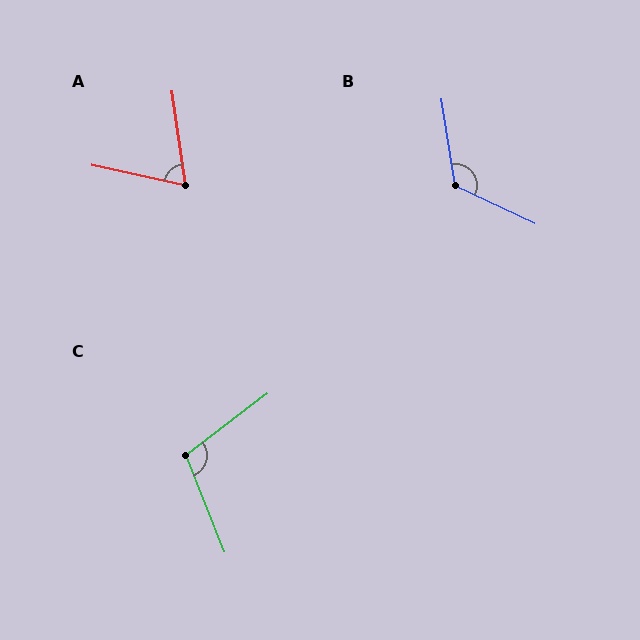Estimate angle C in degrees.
Approximately 106 degrees.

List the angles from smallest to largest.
A (69°), C (106°), B (124°).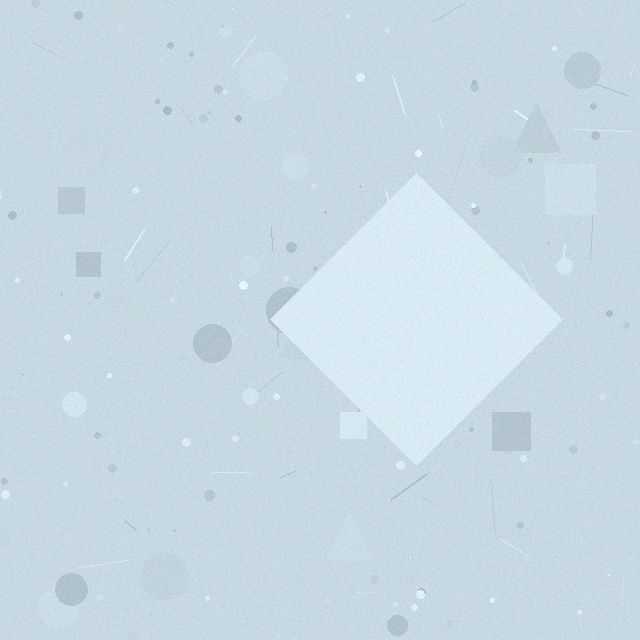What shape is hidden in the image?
A diamond is hidden in the image.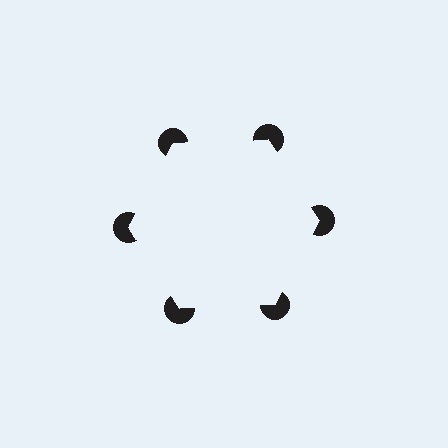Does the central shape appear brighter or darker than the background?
It typically appears slightly brighter than the background, even though no actual brightness change is drawn.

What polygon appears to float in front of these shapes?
An illusory hexagon — its edges are inferred from the aligned wedge cuts in the pac-man discs, not physically drawn.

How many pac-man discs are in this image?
There are 6 — one at each vertex of the illusory hexagon.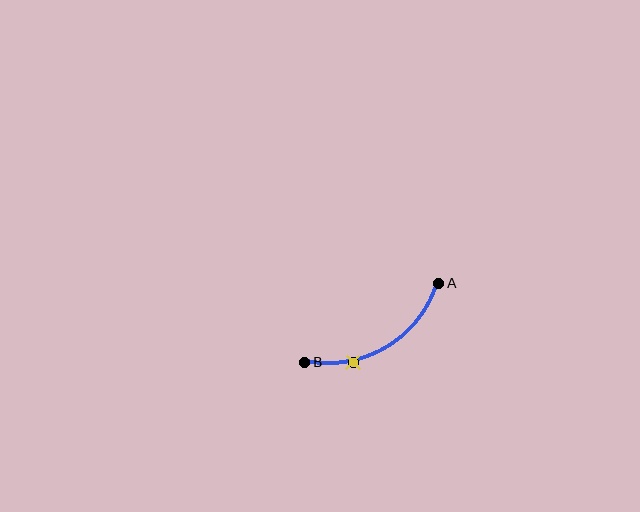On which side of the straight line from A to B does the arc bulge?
The arc bulges below the straight line connecting A and B.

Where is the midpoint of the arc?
The arc midpoint is the point on the curve farthest from the straight line joining A and B. It sits below that line.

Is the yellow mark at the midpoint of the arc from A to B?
No. The yellow mark lies on the arc but is closer to endpoint B. The arc midpoint would be at the point on the curve equidistant along the arc from both A and B.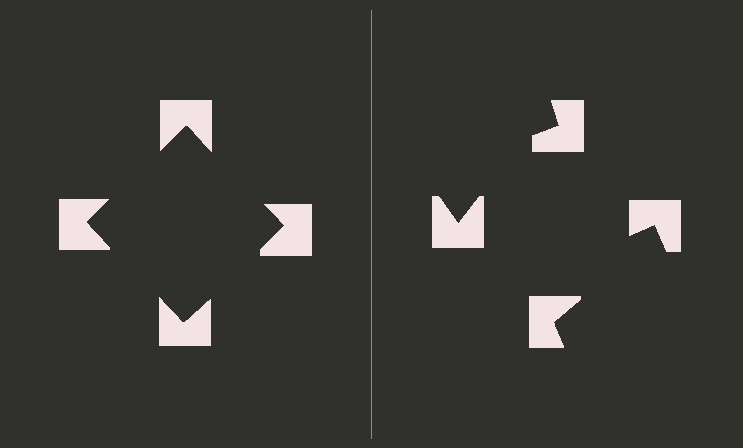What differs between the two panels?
The notched squares are positioned identically on both sides; only the wedge orientations differ. On the left they align to a square; on the right they are misaligned.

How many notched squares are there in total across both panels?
8 — 4 on each side.